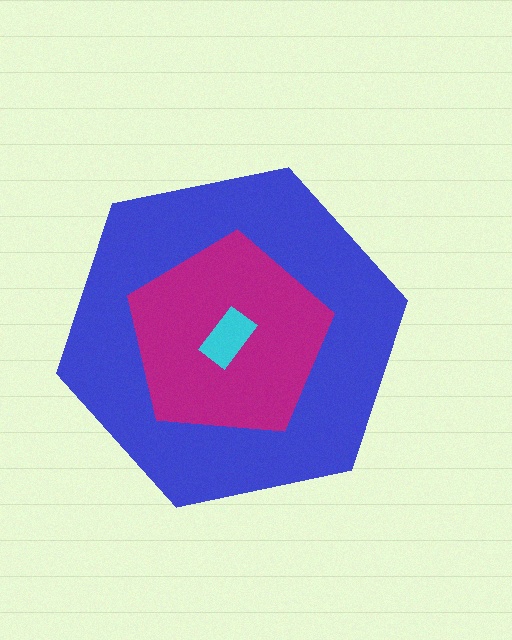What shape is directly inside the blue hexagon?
The magenta pentagon.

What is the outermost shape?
The blue hexagon.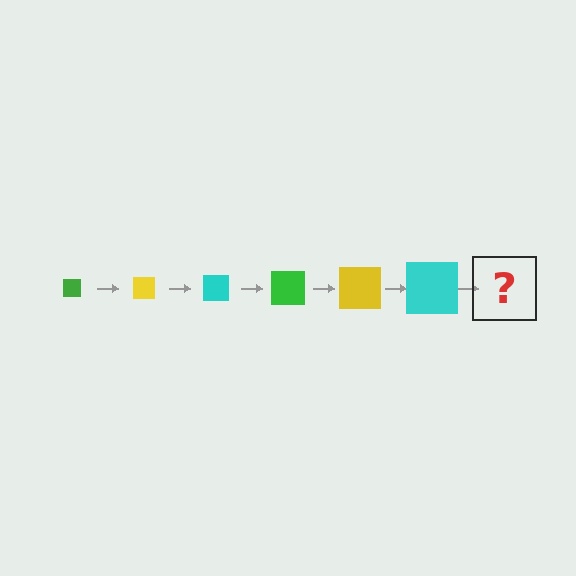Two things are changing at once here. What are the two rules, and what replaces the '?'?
The two rules are that the square grows larger each step and the color cycles through green, yellow, and cyan. The '?' should be a green square, larger than the previous one.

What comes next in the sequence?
The next element should be a green square, larger than the previous one.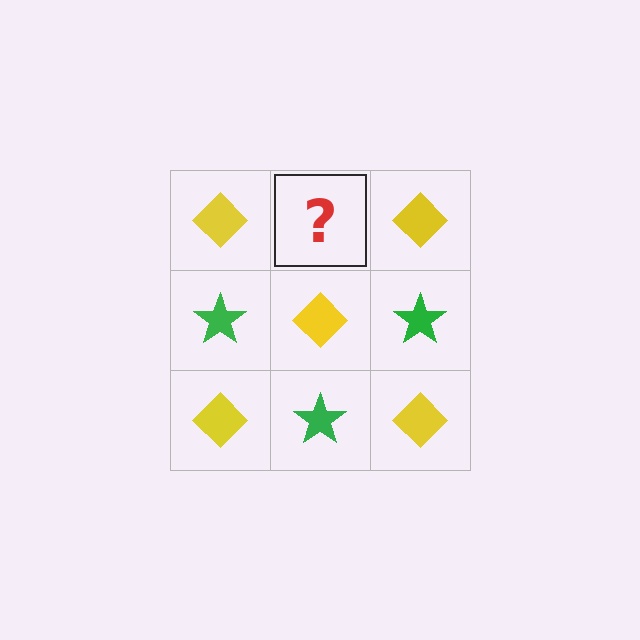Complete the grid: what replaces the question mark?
The question mark should be replaced with a green star.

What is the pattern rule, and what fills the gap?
The rule is that it alternates yellow diamond and green star in a checkerboard pattern. The gap should be filled with a green star.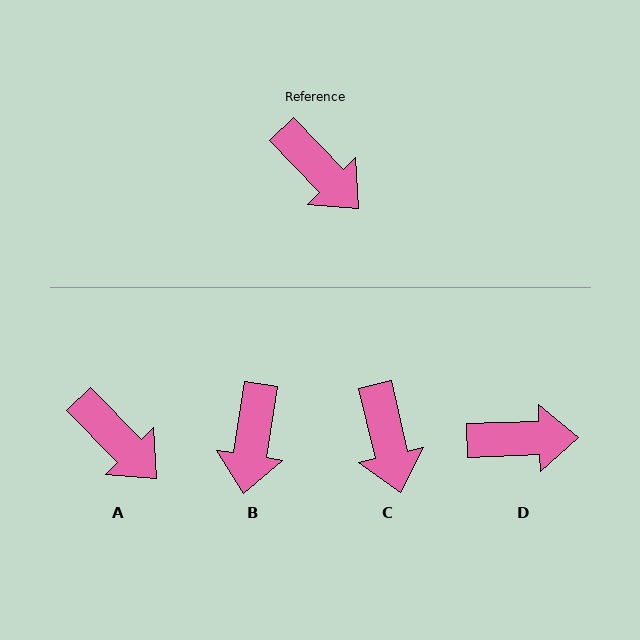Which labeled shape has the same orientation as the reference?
A.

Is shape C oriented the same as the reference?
No, it is off by about 31 degrees.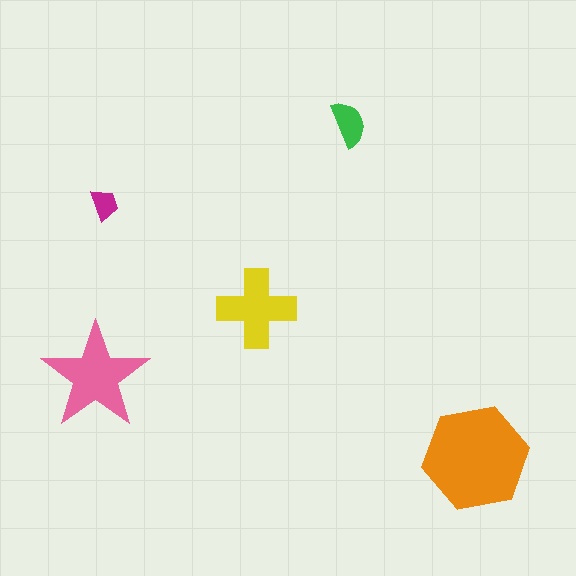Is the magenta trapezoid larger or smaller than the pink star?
Smaller.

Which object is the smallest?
The magenta trapezoid.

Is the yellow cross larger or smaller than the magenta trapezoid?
Larger.